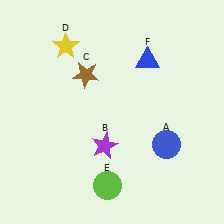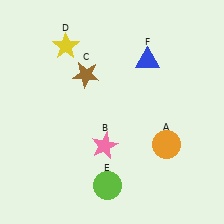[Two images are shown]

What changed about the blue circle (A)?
In Image 1, A is blue. In Image 2, it changed to orange.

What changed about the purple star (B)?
In Image 1, B is purple. In Image 2, it changed to pink.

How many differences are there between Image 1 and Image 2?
There are 2 differences between the two images.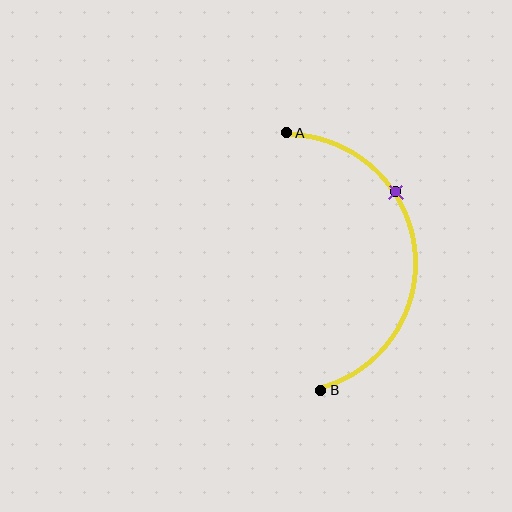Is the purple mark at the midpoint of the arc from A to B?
No. The purple mark lies on the arc but is closer to endpoint A. The arc midpoint would be at the point on the curve equidistant along the arc from both A and B.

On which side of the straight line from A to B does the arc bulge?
The arc bulges to the right of the straight line connecting A and B.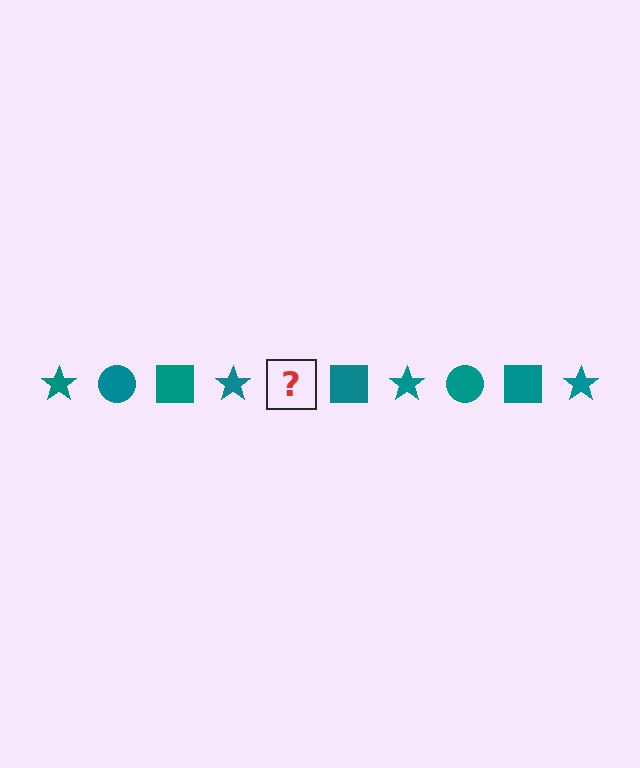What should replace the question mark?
The question mark should be replaced with a teal circle.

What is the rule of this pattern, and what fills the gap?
The rule is that the pattern cycles through star, circle, square shapes in teal. The gap should be filled with a teal circle.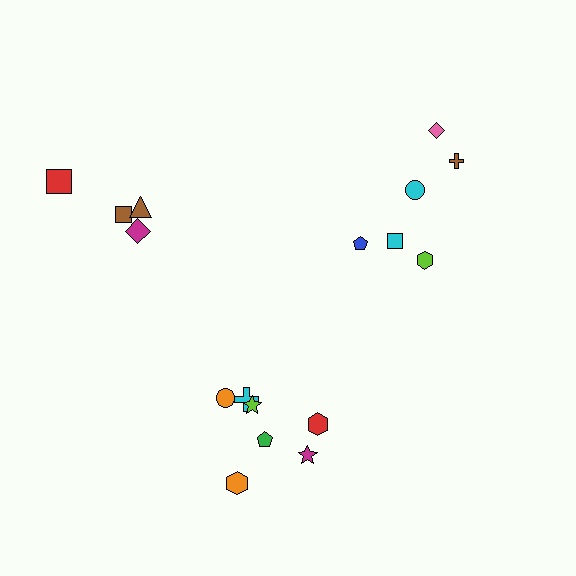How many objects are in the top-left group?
There are 4 objects.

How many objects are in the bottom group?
There are 7 objects.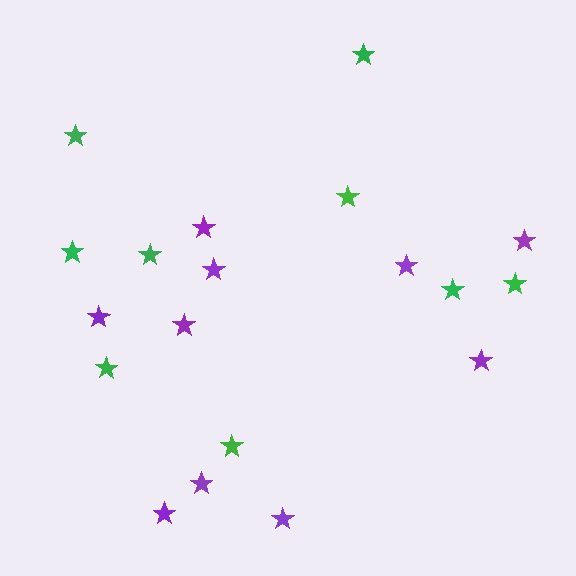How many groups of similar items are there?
There are 2 groups: one group of green stars (9) and one group of purple stars (10).